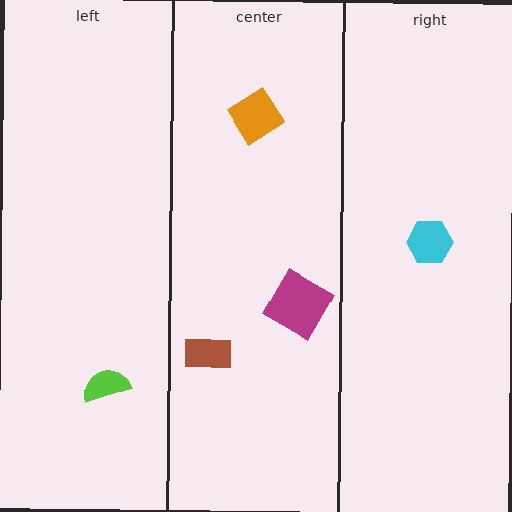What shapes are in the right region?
The cyan hexagon.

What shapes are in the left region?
The lime semicircle.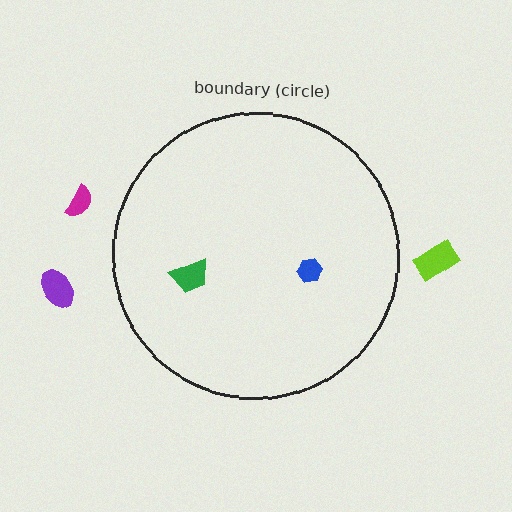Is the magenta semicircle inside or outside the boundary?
Outside.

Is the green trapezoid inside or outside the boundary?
Inside.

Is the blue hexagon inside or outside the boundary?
Inside.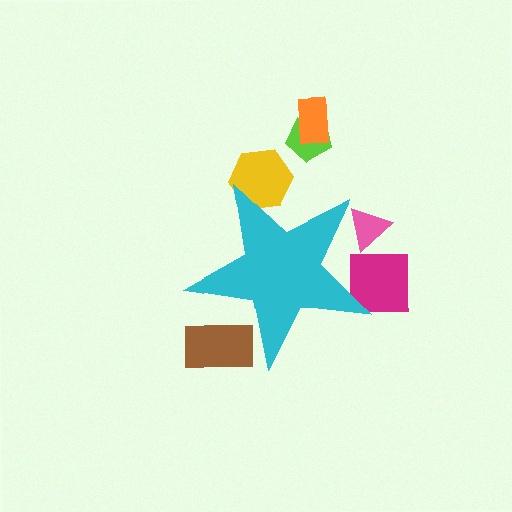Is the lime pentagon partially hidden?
No, the lime pentagon is fully visible.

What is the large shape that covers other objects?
A cyan star.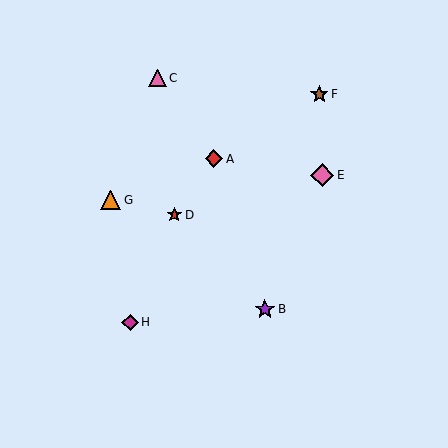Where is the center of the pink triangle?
The center of the pink triangle is at (158, 78).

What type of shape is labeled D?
Shape D is a red star.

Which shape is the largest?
The pink diamond (labeled E) is the largest.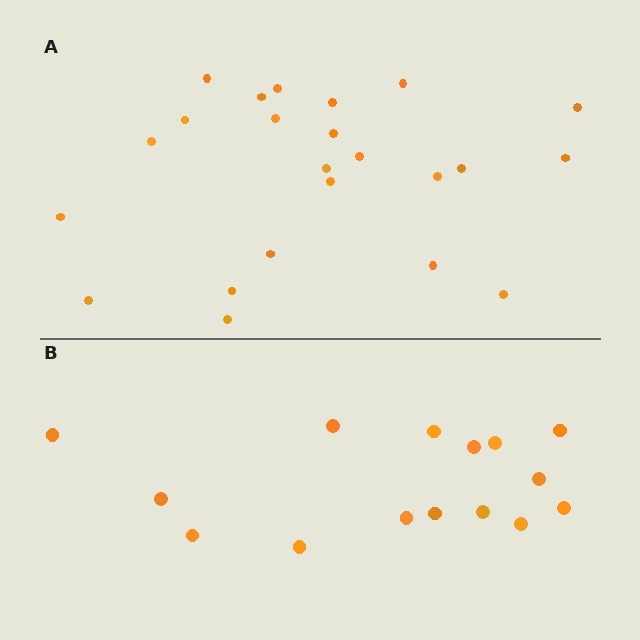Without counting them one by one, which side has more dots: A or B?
Region A (the top region) has more dots.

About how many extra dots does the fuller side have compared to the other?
Region A has roughly 8 or so more dots than region B.